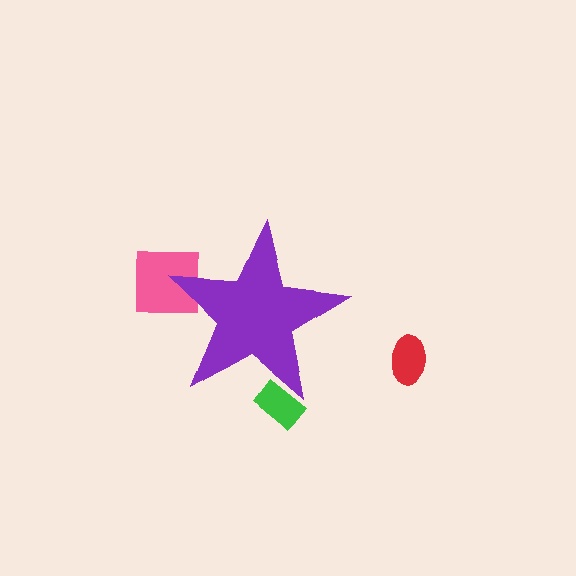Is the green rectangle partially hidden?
Yes, the green rectangle is partially hidden behind the purple star.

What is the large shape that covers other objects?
A purple star.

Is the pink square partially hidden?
Yes, the pink square is partially hidden behind the purple star.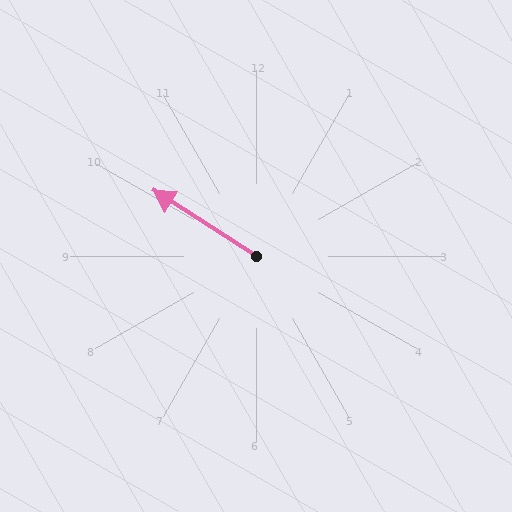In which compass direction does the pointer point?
Northwest.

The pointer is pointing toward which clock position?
Roughly 10 o'clock.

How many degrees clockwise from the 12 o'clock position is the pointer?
Approximately 303 degrees.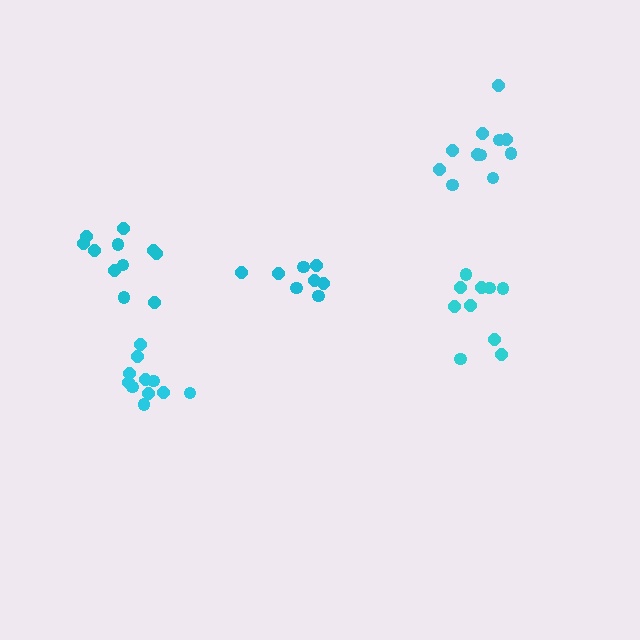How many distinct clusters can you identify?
There are 5 distinct clusters.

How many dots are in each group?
Group 1: 11 dots, Group 2: 8 dots, Group 3: 11 dots, Group 4: 10 dots, Group 5: 11 dots (51 total).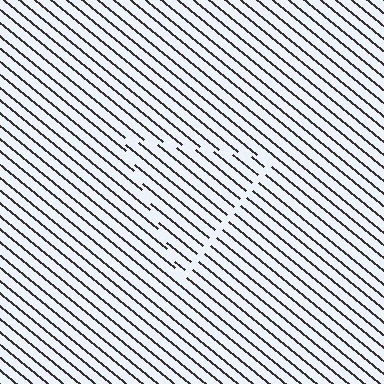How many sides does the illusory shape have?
3 sides — the line-ends trace a triangle.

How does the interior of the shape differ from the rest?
The interior of the shape contains the same grating, shifted by half a period — the contour is defined by the phase discontinuity where line-ends from the inner and outer gratings abut.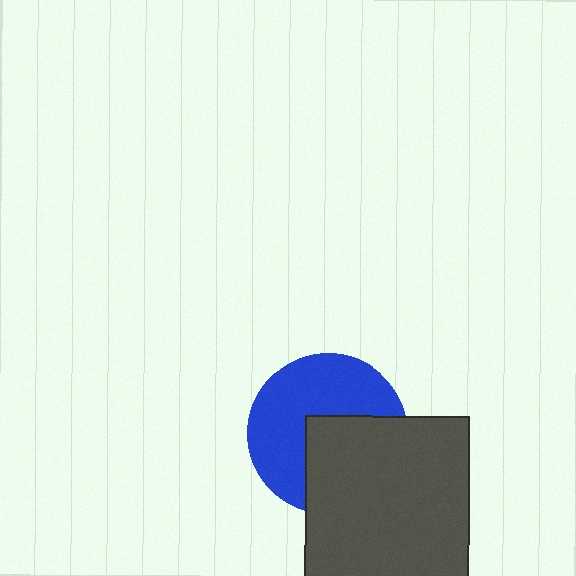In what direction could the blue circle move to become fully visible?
The blue circle could move toward the upper-left. That would shift it out from behind the dark gray square entirely.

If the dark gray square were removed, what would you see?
You would see the complete blue circle.